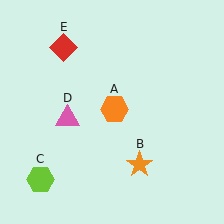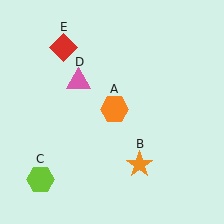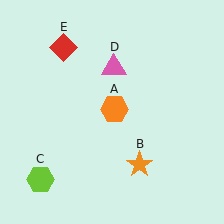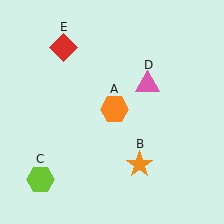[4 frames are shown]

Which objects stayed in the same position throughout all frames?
Orange hexagon (object A) and orange star (object B) and lime hexagon (object C) and red diamond (object E) remained stationary.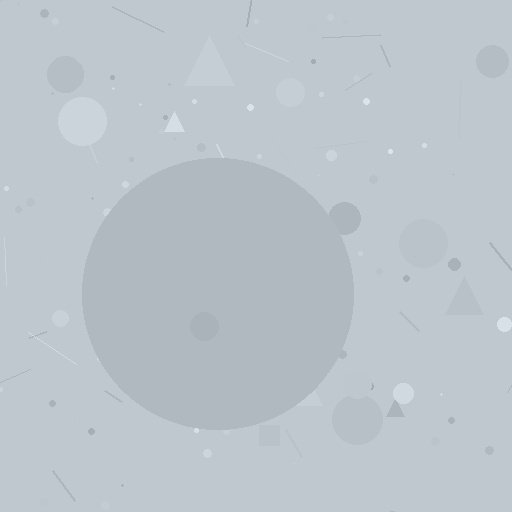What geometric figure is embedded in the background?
A circle is embedded in the background.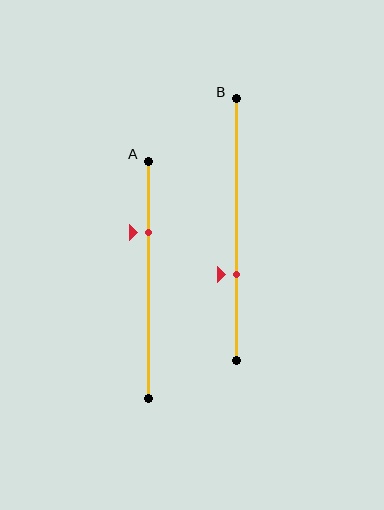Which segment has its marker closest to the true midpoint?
Segment B has its marker closest to the true midpoint.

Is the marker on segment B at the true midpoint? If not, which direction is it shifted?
No, the marker on segment B is shifted downward by about 17% of the segment length.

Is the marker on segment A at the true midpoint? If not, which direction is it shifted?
No, the marker on segment A is shifted upward by about 20% of the segment length.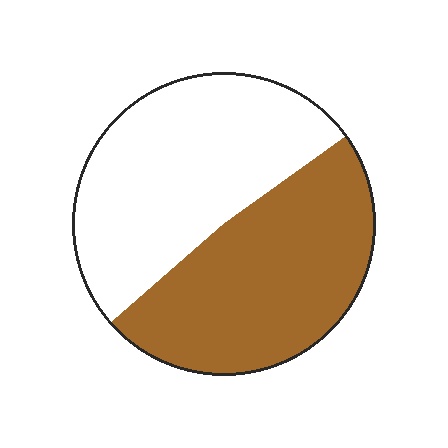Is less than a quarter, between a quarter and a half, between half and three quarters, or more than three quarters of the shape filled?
Between a quarter and a half.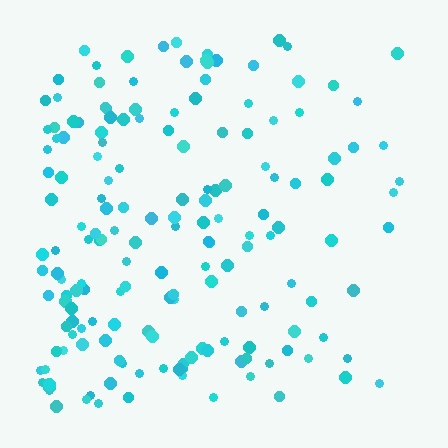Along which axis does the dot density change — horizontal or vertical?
Horizontal.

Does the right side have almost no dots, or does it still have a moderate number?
Still a moderate number, just noticeably fewer than the left.